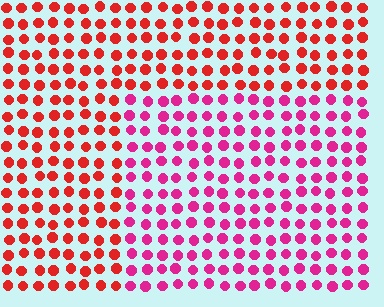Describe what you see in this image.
The image is filled with small red elements in a uniform arrangement. A rectangle-shaped region is visible where the elements are tinted to a slightly different hue, forming a subtle color boundary.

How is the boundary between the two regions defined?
The boundary is defined purely by a slight shift in hue (about 36 degrees). Spacing, size, and orientation are identical on both sides.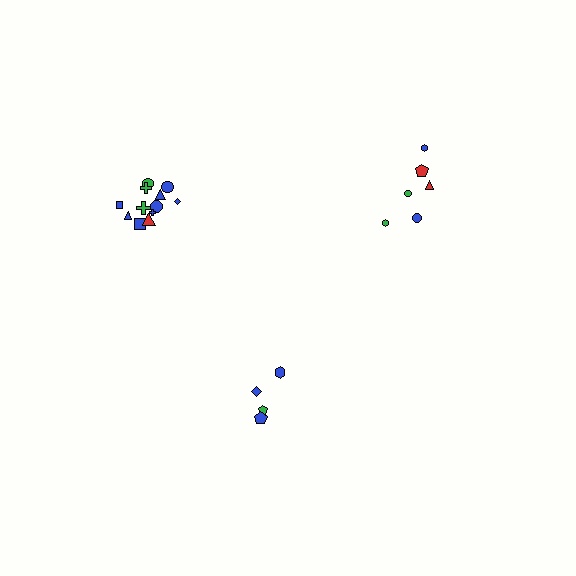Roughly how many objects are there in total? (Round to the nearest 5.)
Roughly 20 objects in total.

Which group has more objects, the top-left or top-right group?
The top-left group.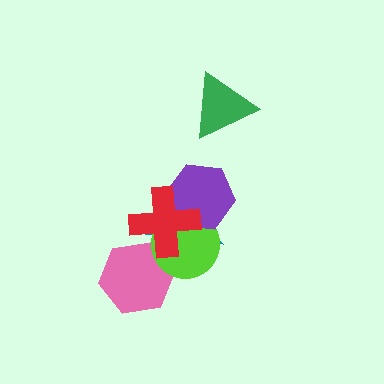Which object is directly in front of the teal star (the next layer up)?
The pink hexagon is directly in front of the teal star.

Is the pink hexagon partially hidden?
Yes, it is partially covered by another shape.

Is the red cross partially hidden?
No, no other shape covers it.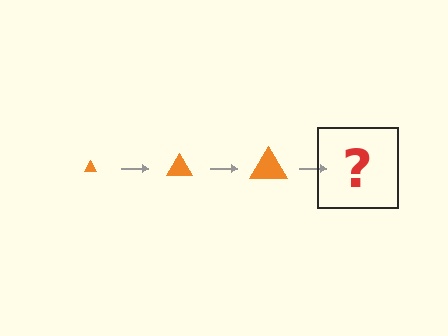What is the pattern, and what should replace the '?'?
The pattern is that the triangle gets progressively larger each step. The '?' should be an orange triangle, larger than the previous one.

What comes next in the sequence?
The next element should be an orange triangle, larger than the previous one.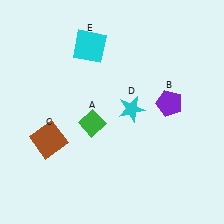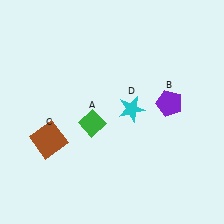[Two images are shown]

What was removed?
The cyan square (E) was removed in Image 2.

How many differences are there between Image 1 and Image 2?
There is 1 difference between the two images.